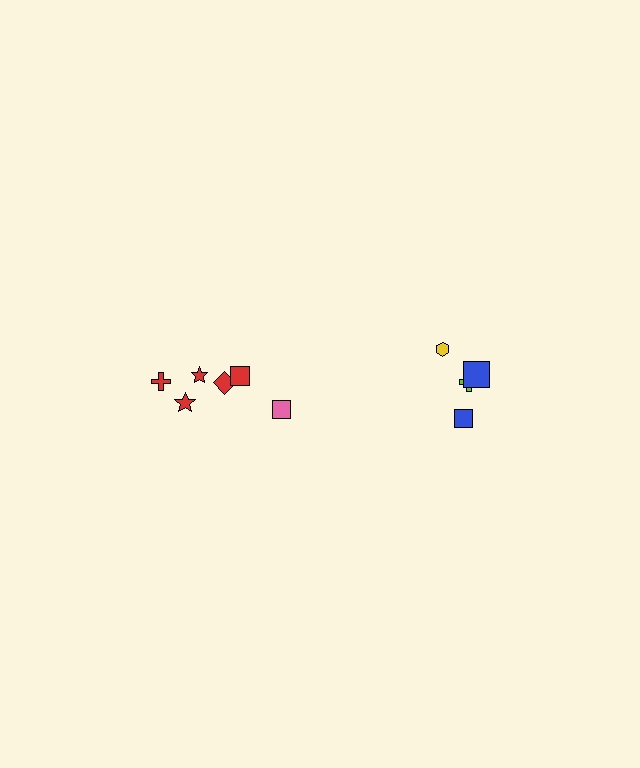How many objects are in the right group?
There are 4 objects.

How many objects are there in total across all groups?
There are 10 objects.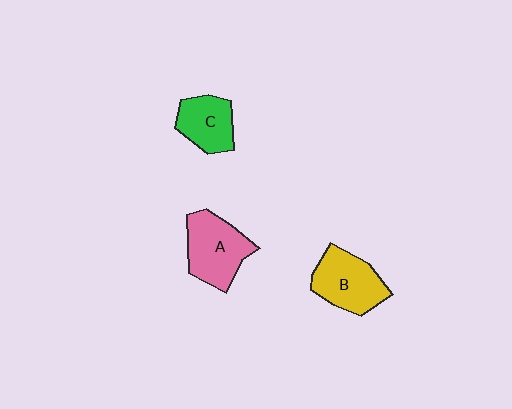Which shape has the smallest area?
Shape C (green).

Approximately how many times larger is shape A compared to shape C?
Approximately 1.4 times.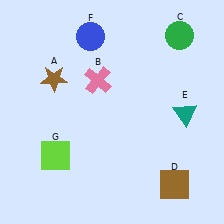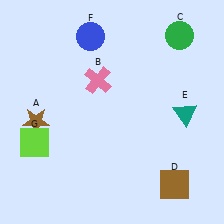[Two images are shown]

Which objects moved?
The objects that moved are: the brown star (A), the lime square (G).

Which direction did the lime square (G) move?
The lime square (G) moved left.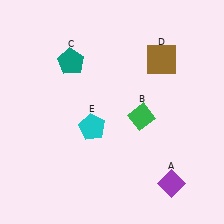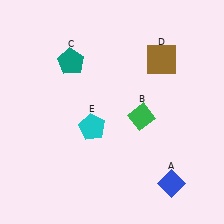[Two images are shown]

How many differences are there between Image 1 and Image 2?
There is 1 difference between the two images.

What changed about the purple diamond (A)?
In Image 1, A is purple. In Image 2, it changed to blue.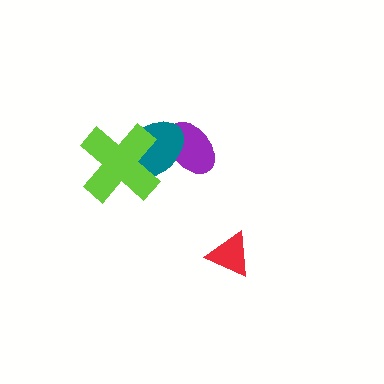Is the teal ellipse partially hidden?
Yes, it is partially covered by another shape.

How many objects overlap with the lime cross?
1 object overlaps with the lime cross.